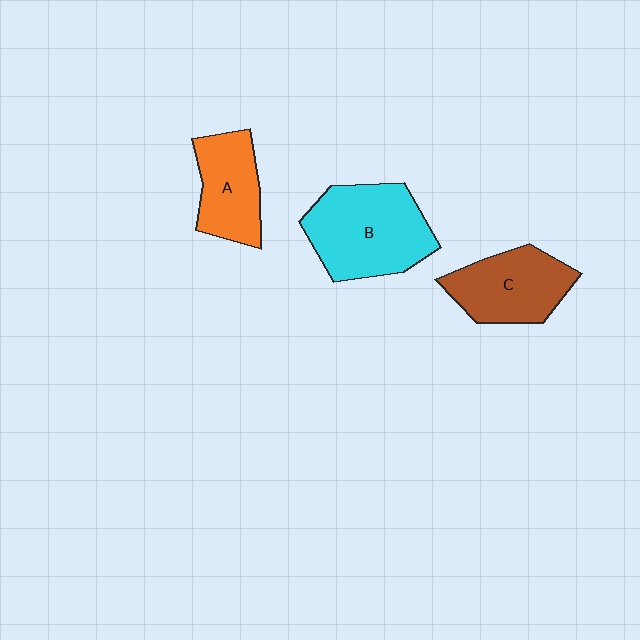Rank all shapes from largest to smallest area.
From largest to smallest: B (cyan), C (brown), A (orange).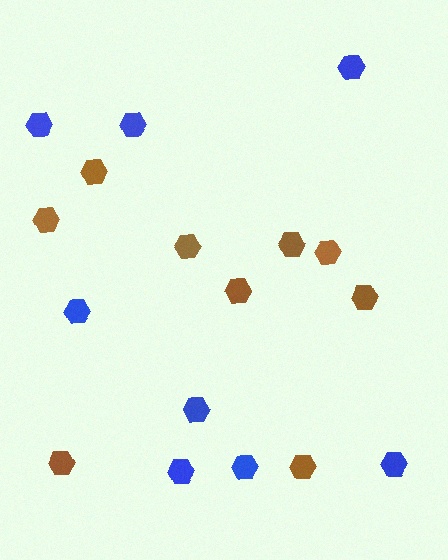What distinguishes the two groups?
There are 2 groups: one group of brown hexagons (9) and one group of blue hexagons (8).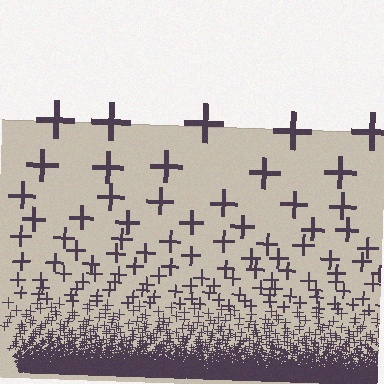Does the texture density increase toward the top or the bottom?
Density increases toward the bottom.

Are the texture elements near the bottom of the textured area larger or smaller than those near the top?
Smaller. The gradient is inverted — elements near the bottom are smaller and denser.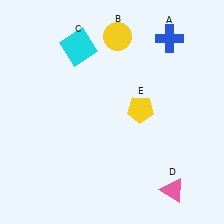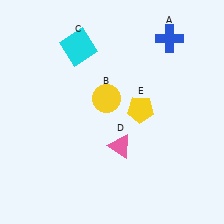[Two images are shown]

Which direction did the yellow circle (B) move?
The yellow circle (B) moved down.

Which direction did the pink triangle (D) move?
The pink triangle (D) moved left.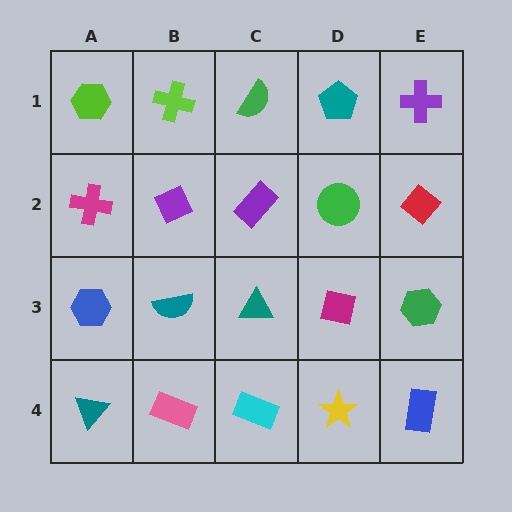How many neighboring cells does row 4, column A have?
2.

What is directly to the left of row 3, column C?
A teal semicircle.